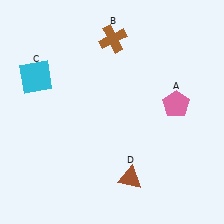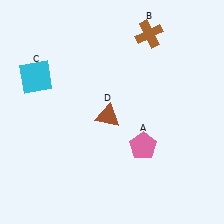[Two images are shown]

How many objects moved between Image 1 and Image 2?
3 objects moved between the two images.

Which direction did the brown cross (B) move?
The brown cross (B) moved right.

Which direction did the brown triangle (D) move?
The brown triangle (D) moved up.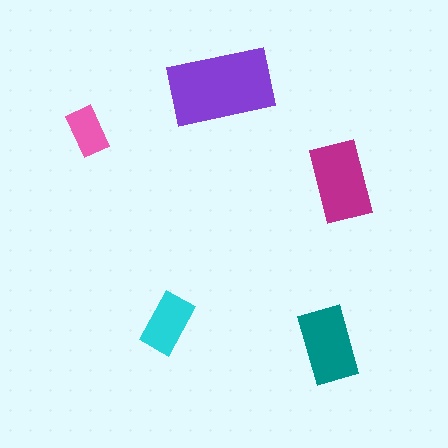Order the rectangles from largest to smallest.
the purple one, the magenta one, the teal one, the cyan one, the pink one.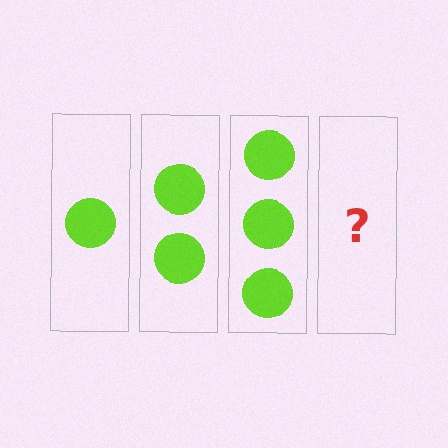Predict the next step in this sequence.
The next step is 4 circles.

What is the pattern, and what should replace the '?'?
The pattern is that each step adds one more circle. The '?' should be 4 circles.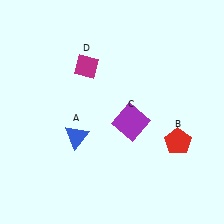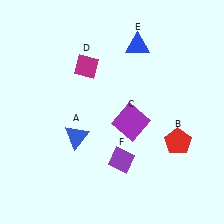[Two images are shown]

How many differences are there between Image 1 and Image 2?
There are 2 differences between the two images.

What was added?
A blue triangle (E), a purple diamond (F) were added in Image 2.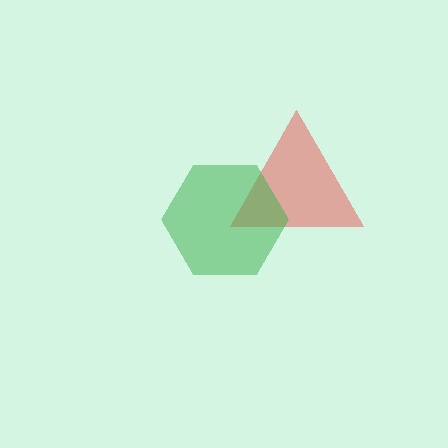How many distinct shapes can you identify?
There are 2 distinct shapes: a red triangle, a green hexagon.